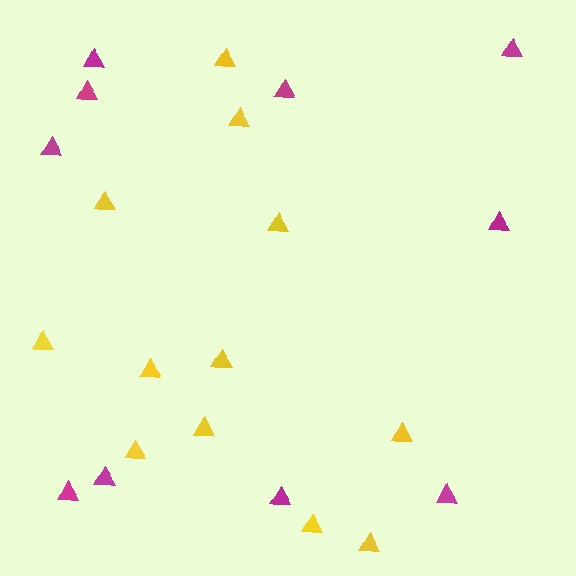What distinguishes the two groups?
There are 2 groups: one group of magenta triangles (10) and one group of yellow triangles (12).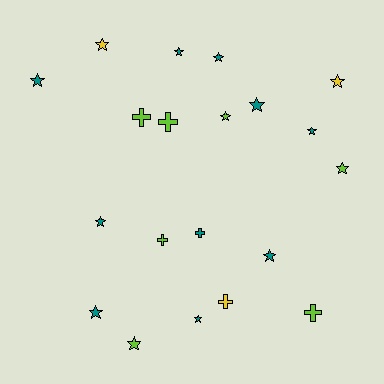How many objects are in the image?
There are 20 objects.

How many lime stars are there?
There are 3 lime stars.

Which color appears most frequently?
Teal, with 10 objects.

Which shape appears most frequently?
Star, with 14 objects.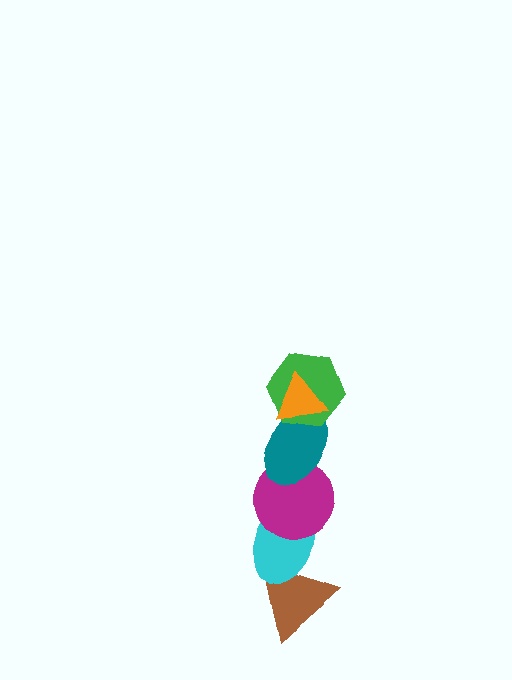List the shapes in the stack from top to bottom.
From top to bottom: the orange triangle, the green hexagon, the teal ellipse, the magenta circle, the cyan ellipse, the brown triangle.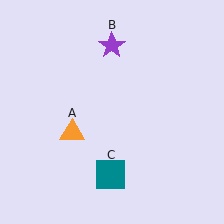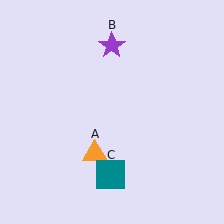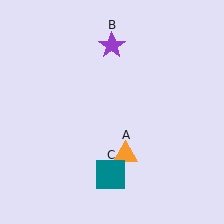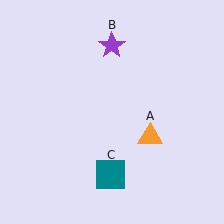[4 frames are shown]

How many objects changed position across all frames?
1 object changed position: orange triangle (object A).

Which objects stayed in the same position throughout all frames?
Purple star (object B) and teal square (object C) remained stationary.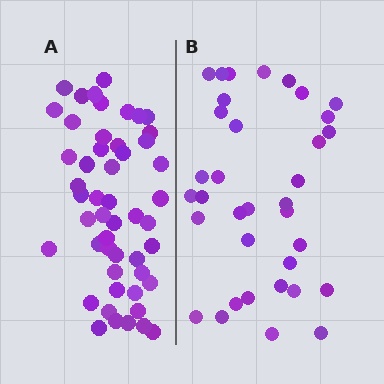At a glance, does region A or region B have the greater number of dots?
Region A (the left region) has more dots.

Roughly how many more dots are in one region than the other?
Region A has approximately 15 more dots than region B.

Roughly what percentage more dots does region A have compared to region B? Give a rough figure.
About 45% more.